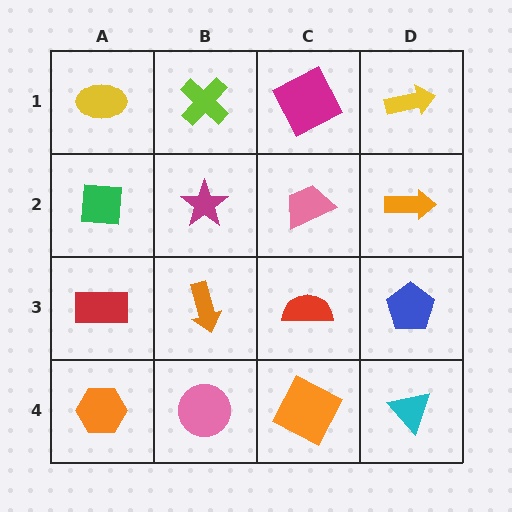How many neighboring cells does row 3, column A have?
3.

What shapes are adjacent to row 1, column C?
A pink trapezoid (row 2, column C), a lime cross (row 1, column B), a yellow arrow (row 1, column D).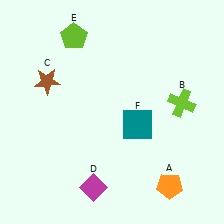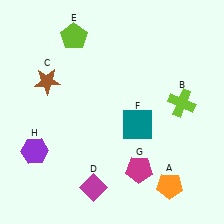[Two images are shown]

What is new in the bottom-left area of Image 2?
A purple hexagon (H) was added in the bottom-left area of Image 2.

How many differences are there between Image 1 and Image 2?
There are 2 differences between the two images.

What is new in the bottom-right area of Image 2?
A magenta pentagon (G) was added in the bottom-right area of Image 2.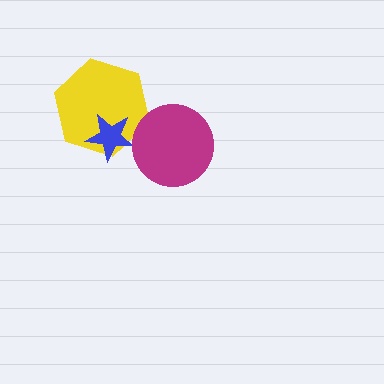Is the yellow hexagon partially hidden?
Yes, it is partially covered by another shape.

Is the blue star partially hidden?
No, no other shape covers it.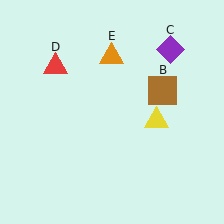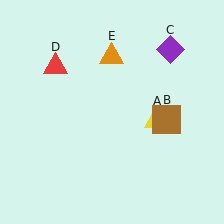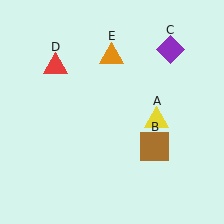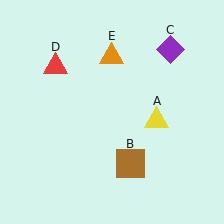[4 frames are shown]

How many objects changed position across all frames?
1 object changed position: brown square (object B).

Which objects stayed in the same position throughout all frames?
Yellow triangle (object A) and purple diamond (object C) and red triangle (object D) and orange triangle (object E) remained stationary.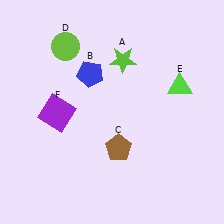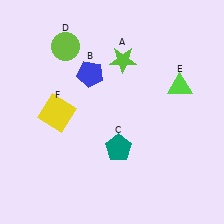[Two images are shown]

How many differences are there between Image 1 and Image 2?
There are 2 differences between the two images.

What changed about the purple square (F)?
In Image 1, F is purple. In Image 2, it changed to yellow.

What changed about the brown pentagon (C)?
In Image 1, C is brown. In Image 2, it changed to teal.